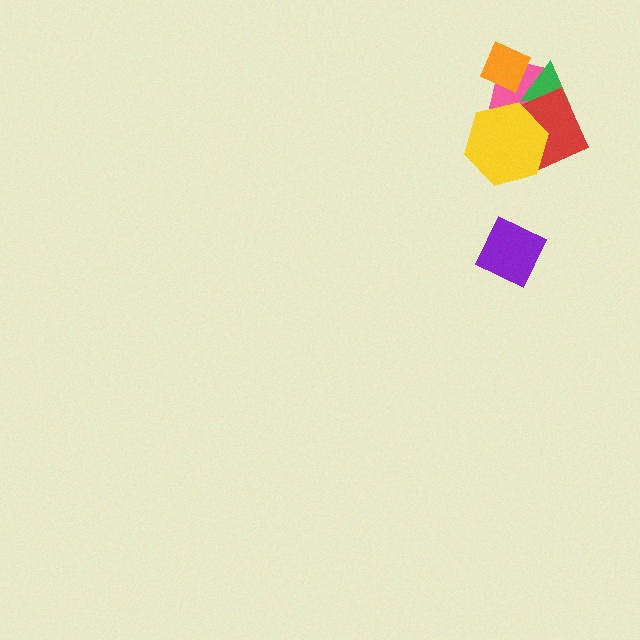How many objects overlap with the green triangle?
3 objects overlap with the green triangle.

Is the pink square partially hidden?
Yes, it is partially covered by another shape.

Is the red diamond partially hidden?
Yes, it is partially covered by another shape.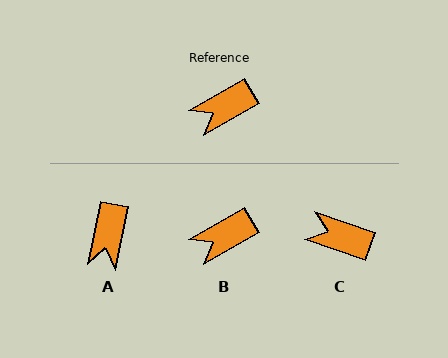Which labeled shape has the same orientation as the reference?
B.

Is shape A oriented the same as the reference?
No, it is off by about 49 degrees.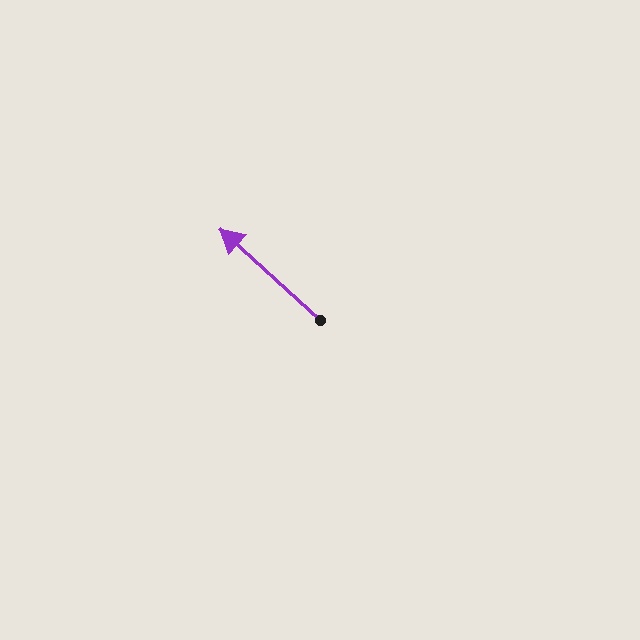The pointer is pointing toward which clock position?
Roughly 10 o'clock.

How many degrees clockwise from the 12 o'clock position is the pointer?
Approximately 312 degrees.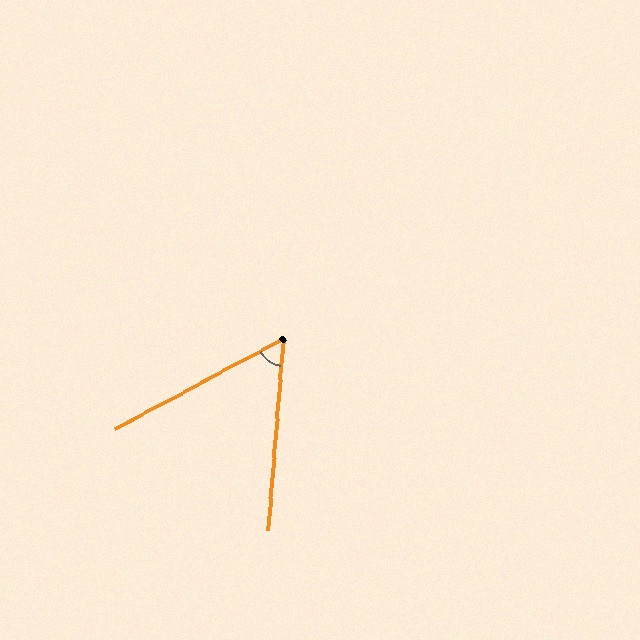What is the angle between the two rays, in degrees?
Approximately 57 degrees.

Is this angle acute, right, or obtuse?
It is acute.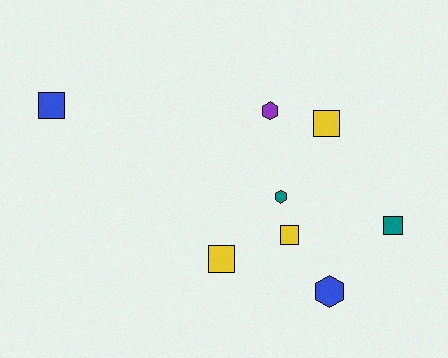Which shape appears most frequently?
Square, with 5 objects.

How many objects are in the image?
There are 8 objects.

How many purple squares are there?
There are no purple squares.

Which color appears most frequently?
Yellow, with 3 objects.